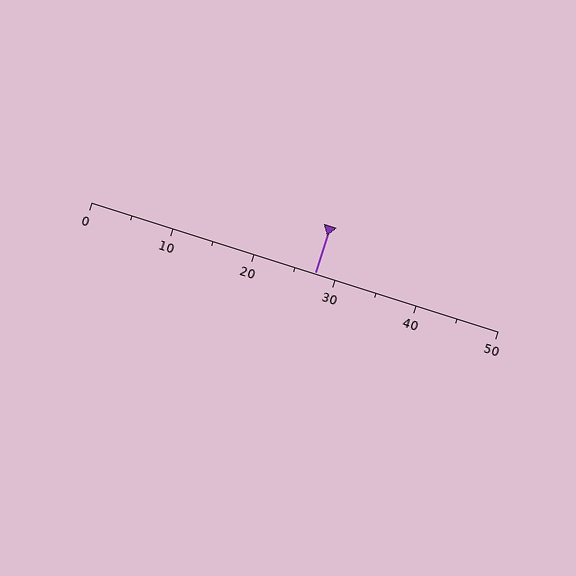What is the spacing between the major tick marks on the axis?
The major ticks are spaced 10 apart.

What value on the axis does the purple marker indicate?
The marker indicates approximately 27.5.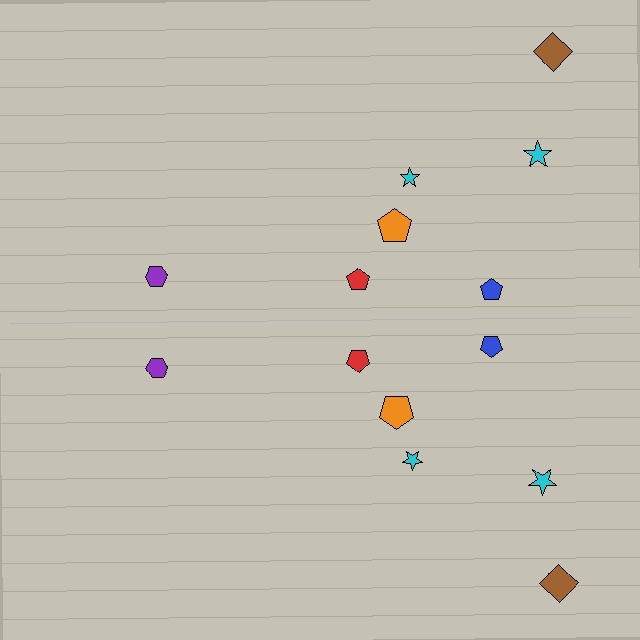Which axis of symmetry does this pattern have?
The pattern has a horizontal axis of symmetry running through the center of the image.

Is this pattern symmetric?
Yes, this pattern has bilateral (reflection) symmetry.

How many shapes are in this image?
There are 14 shapes in this image.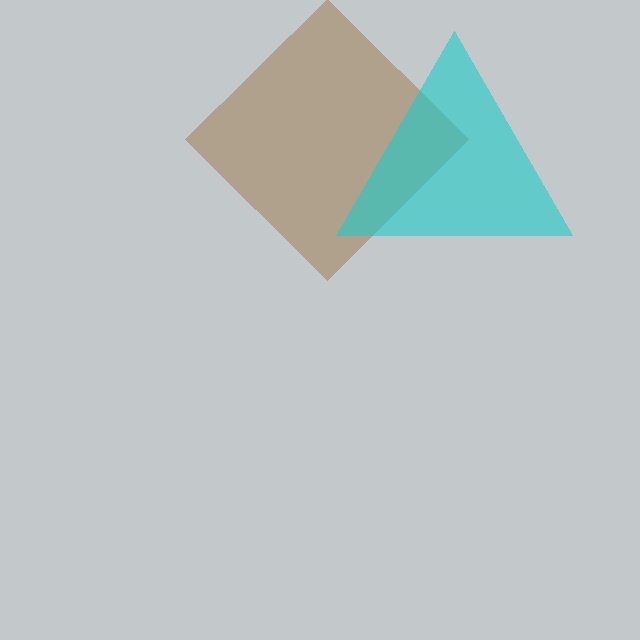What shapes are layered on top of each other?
The layered shapes are: a brown diamond, a cyan triangle.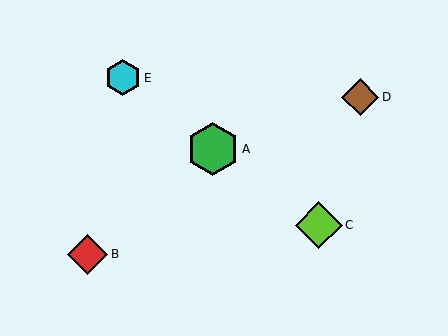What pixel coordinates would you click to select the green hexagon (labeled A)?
Click at (213, 149) to select the green hexagon A.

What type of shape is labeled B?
Shape B is a red diamond.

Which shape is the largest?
The green hexagon (labeled A) is the largest.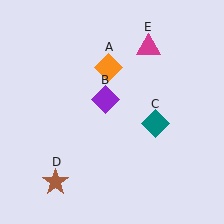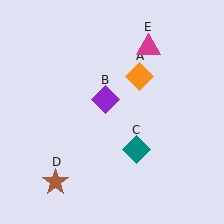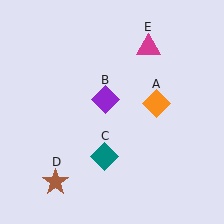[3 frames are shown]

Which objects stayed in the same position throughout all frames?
Purple diamond (object B) and brown star (object D) and magenta triangle (object E) remained stationary.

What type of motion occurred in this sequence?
The orange diamond (object A), teal diamond (object C) rotated clockwise around the center of the scene.